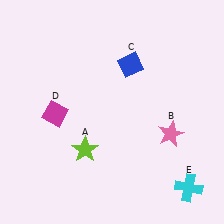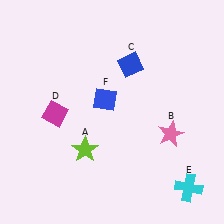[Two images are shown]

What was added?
A blue diamond (F) was added in Image 2.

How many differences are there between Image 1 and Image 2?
There is 1 difference between the two images.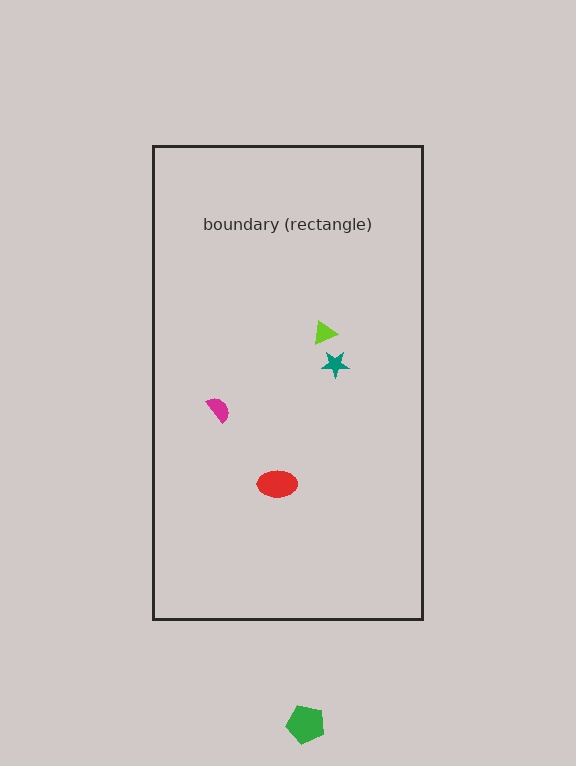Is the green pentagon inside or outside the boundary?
Outside.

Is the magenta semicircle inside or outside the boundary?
Inside.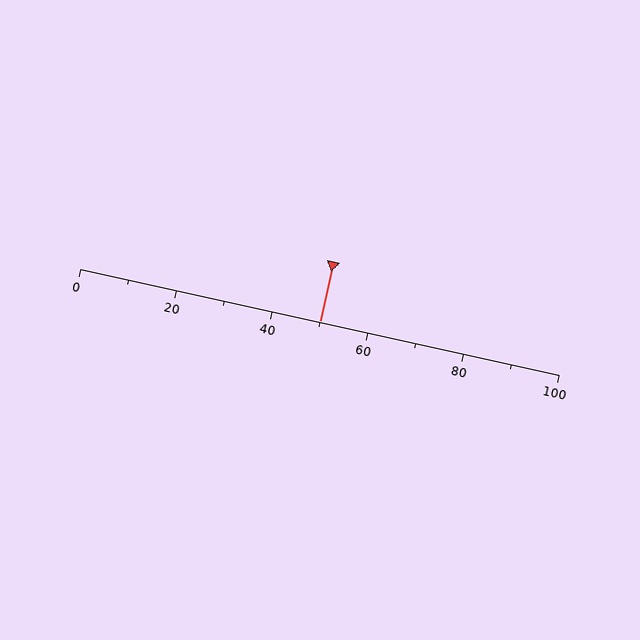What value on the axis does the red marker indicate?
The marker indicates approximately 50.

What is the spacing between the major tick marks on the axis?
The major ticks are spaced 20 apart.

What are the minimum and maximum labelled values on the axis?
The axis runs from 0 to 100.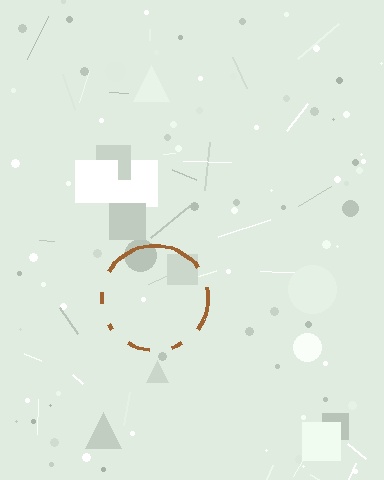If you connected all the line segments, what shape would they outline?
They would outline a circle.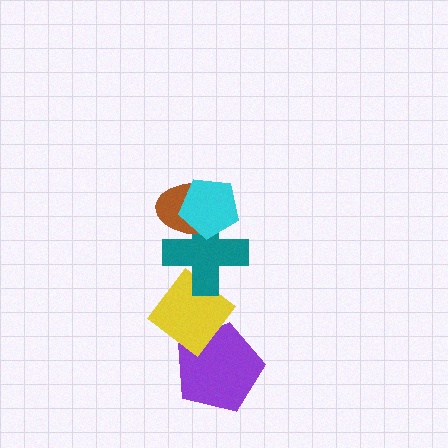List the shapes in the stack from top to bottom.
From top to bottom: the cyan pentagon, the brown ellipse, the teal cross, the yellow diamond, the purple pentagon.